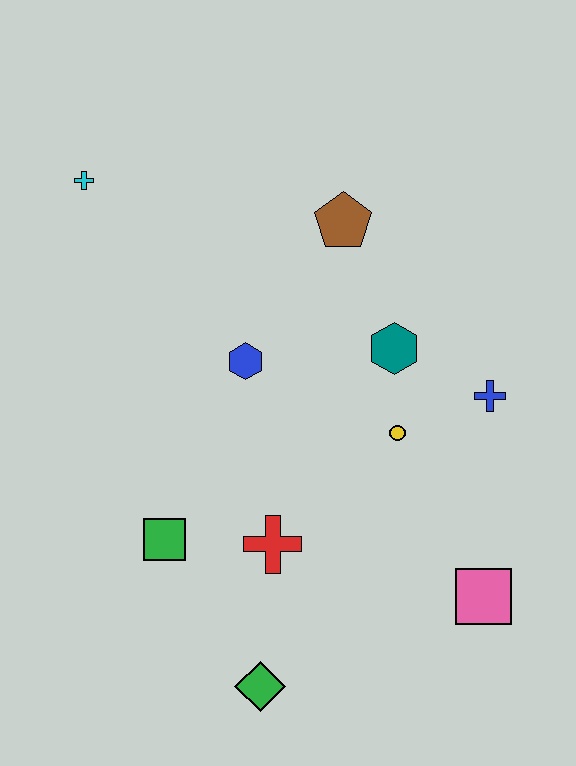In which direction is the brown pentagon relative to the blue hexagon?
The brown pentagon is above the blue hexagon.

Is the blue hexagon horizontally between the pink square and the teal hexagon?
No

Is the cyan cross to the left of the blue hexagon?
Yes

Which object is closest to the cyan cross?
The blue hexagon is closest to the cyan cross.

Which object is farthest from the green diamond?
The cyan cross is farthest from the green diamond.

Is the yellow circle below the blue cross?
Yes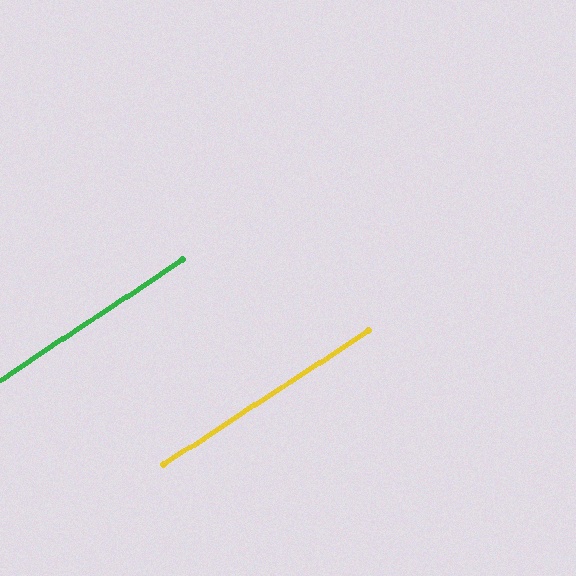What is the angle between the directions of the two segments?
Approximately 0 degrees.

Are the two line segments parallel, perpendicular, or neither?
Parallel — their directions differ by only 0.2°.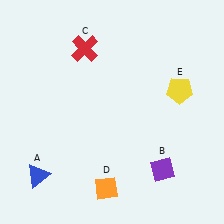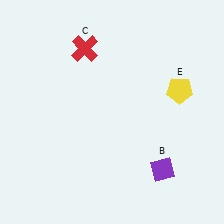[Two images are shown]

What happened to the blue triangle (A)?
The blue triangle (A) was removed in Image 2. It was in the bottom-left area of Image 1.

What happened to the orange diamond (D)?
The orange diamond (D) was removed in Image 2. It was in the bottom-left area of Image 1.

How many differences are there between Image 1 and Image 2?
There are 2 differences between the two images.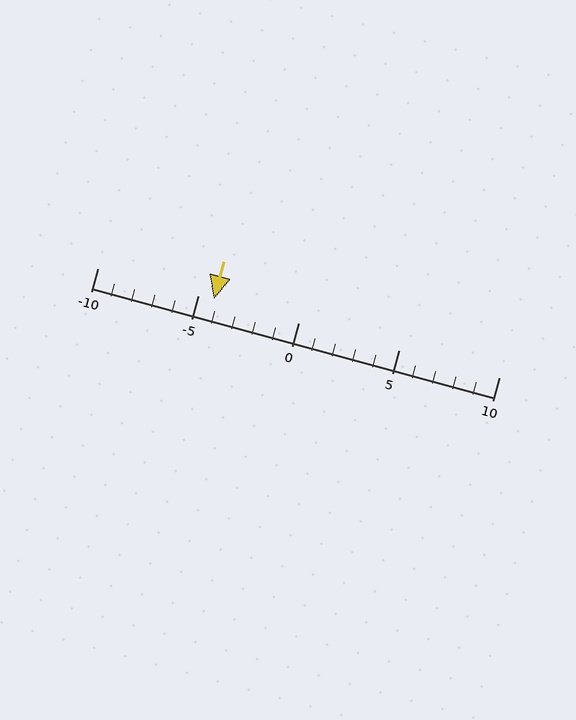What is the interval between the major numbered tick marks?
The major tick marks are spaced 5 units apart.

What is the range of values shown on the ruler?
The ruler shows values from -10 to 10.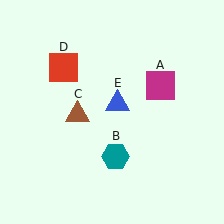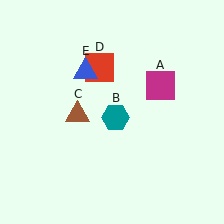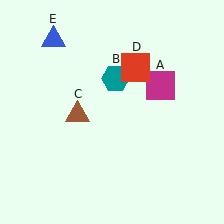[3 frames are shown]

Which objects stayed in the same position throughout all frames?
Magenta square (object A) and brown triangle (object C) remained stationary.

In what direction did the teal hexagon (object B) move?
The teal hexagon (object B) moved up.